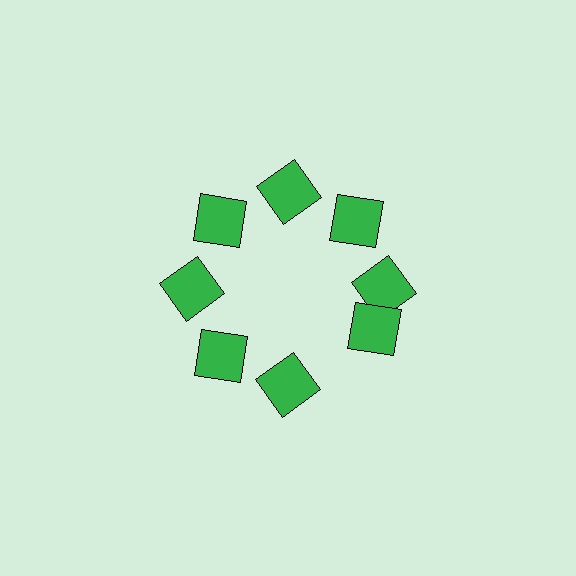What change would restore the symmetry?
The symmetry would be restored by rotating it back into even spacing with its neighbors so that all 8 squares sit at equal angles and equal distance from the center.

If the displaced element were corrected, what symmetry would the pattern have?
It would have 8-fold rotational symmetry — the pattern would map onto itself every 45 degrees.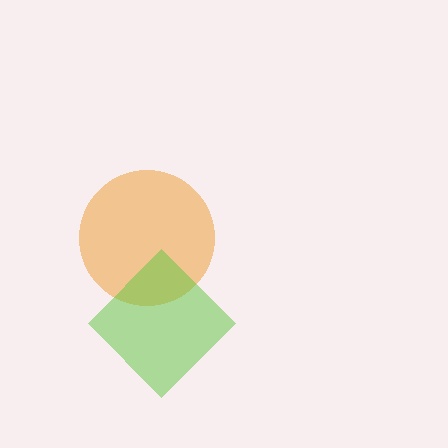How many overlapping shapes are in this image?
There are 2 overlapping shapes in the image.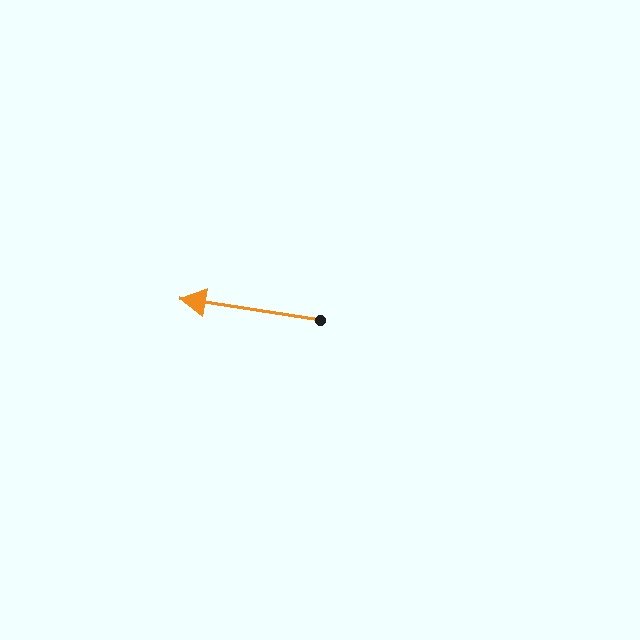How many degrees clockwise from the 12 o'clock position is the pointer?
Approximately 279 degrees.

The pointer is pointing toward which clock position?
Roughly 9 o'clock.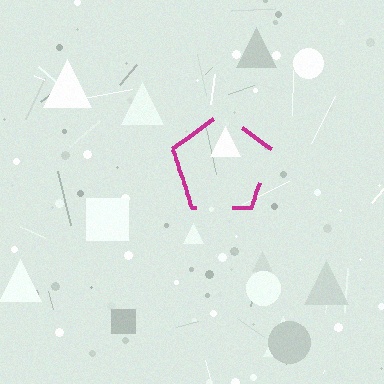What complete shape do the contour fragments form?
The contour fragments form a pentagon.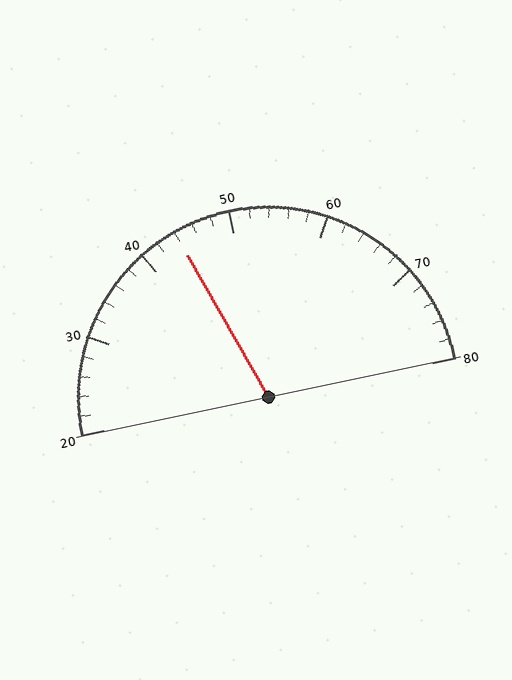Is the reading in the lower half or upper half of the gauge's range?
The reading is in the lower half of the range (20 to 80).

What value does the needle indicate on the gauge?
The needle indicates approximately 44.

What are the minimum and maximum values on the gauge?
The gauge ranges from 20 to 80.